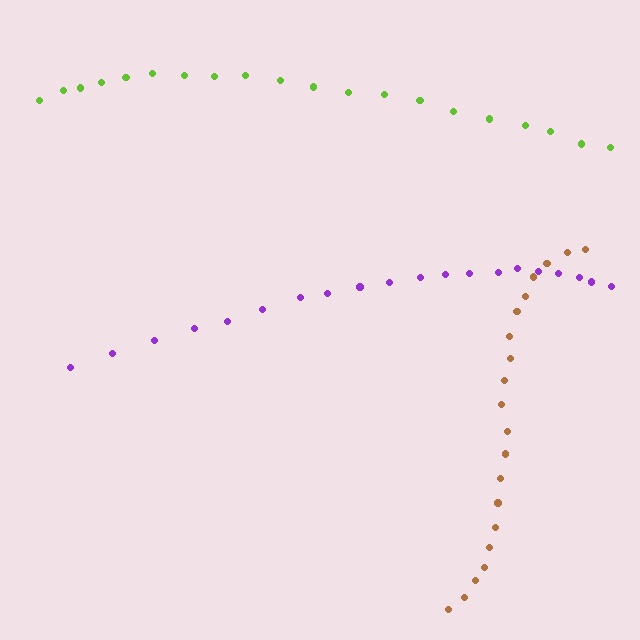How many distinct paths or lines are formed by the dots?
There are 3 distinct paths.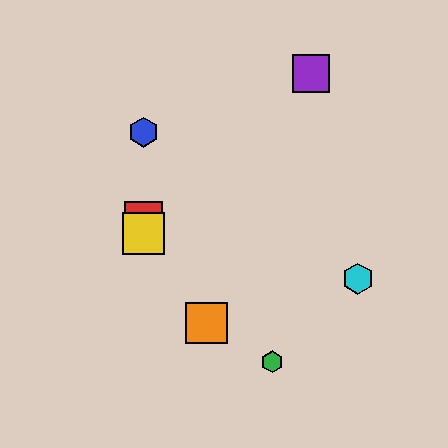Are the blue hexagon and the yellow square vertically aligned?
Yes, both are at x≈143.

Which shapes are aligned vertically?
The red square, the blue hexagon, the yellow square are aligned vertically.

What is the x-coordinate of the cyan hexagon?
The cyan hexagon is at x≈358.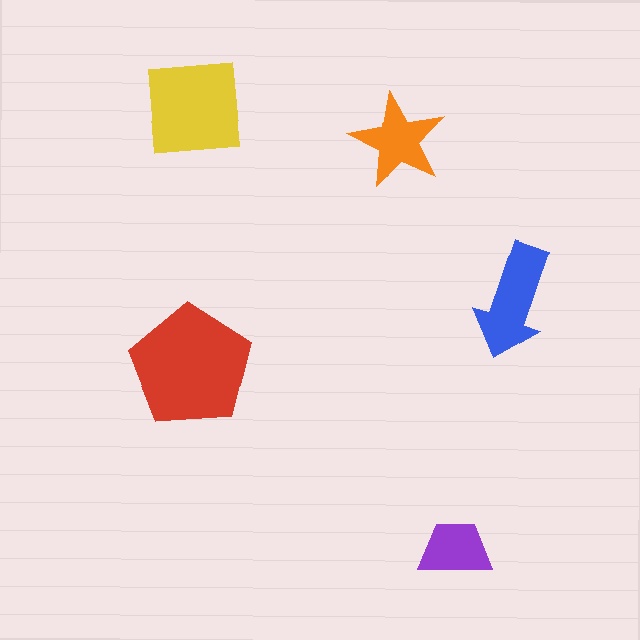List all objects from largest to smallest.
The red pentagon, the yellow square, the blue arrow, the orange star, the purple trapezoid.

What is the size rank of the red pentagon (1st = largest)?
1st.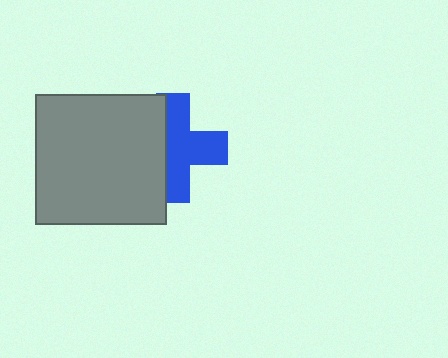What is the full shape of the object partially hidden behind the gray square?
The partially hidden object is a blue cross.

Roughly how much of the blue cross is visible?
About half of it is visible (roughly 59%).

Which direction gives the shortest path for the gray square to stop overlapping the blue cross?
Moving left gives the shortest separation.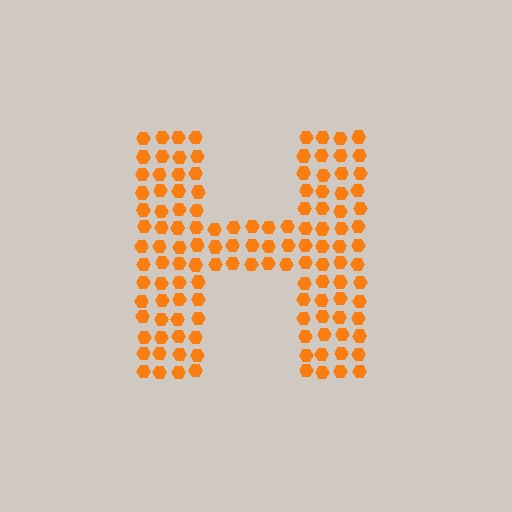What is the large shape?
The large shape is the letter H.